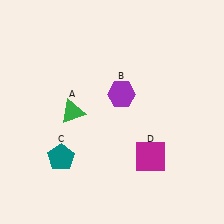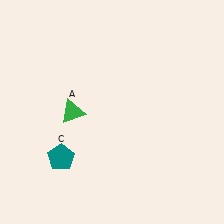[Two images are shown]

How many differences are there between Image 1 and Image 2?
There are 2 differences between the two images.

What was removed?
The magenta square (D), the purple hexagon (B) were removed in Image 2.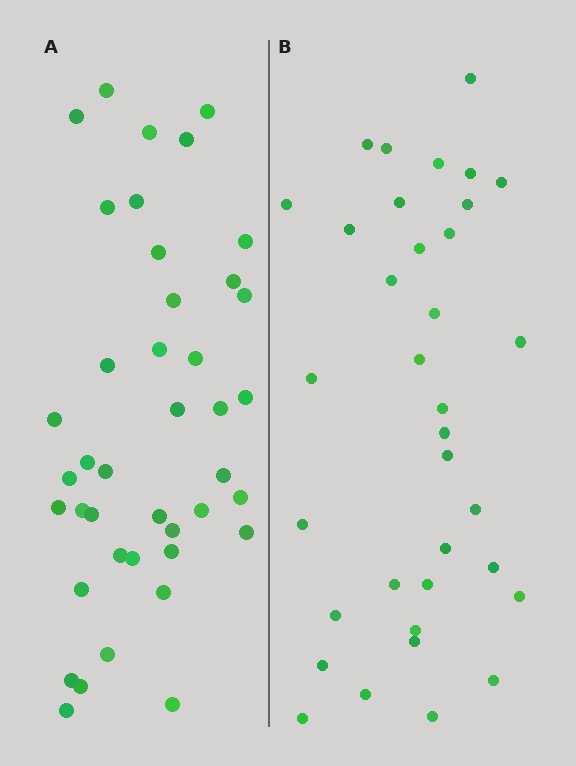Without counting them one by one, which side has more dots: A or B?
Region A (the left region) has more dots.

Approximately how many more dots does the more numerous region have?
Region A has about 6 more dots than region B.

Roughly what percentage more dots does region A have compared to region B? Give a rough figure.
About 15% more.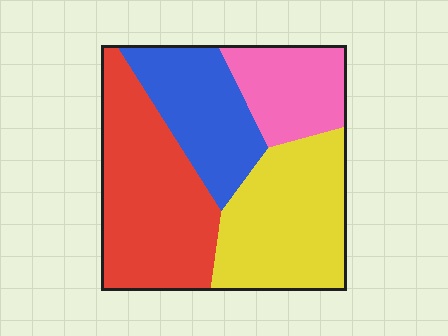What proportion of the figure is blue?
Blue takes up about one fifth (1/5) of the figure.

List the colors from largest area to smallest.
From largest to smallest: red, yellow, blue, pink.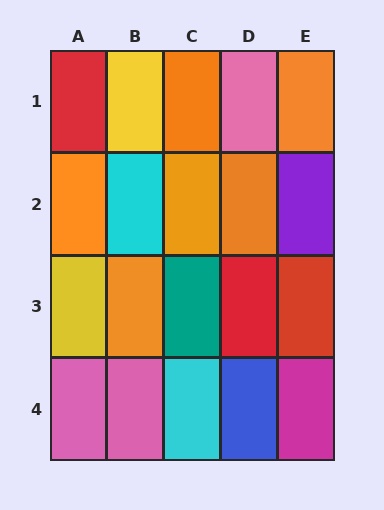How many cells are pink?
3 cells are pink.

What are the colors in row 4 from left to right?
Pink, pink, cyan, blue, magenta.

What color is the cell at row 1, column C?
Orange.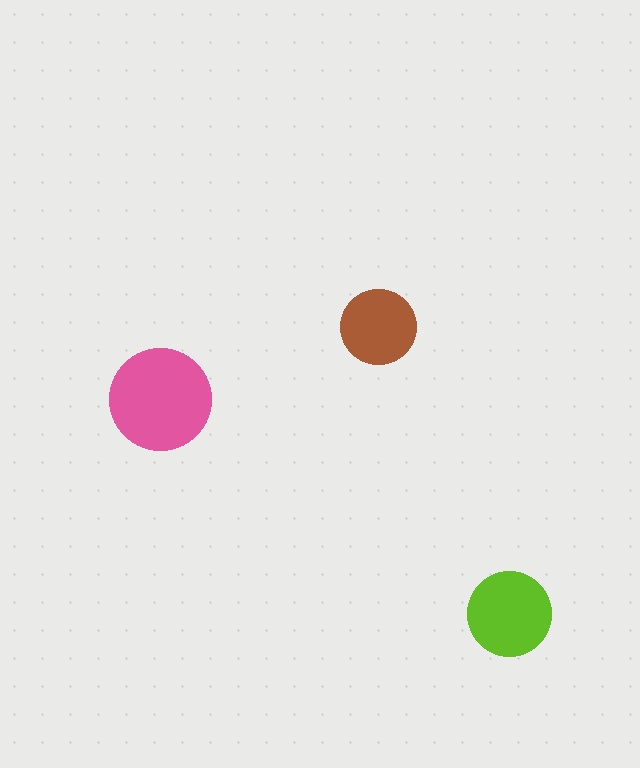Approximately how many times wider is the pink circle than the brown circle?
About 1.5 times wider.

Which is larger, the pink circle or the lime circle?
The pink one.